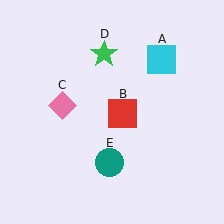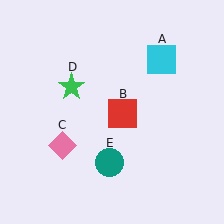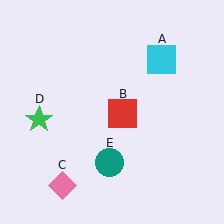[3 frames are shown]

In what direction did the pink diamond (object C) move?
The pink diamond (object C) moved down.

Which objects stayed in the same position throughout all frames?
Cyan square (object A) and red square (object B) and teal circle (object E) remained stationary.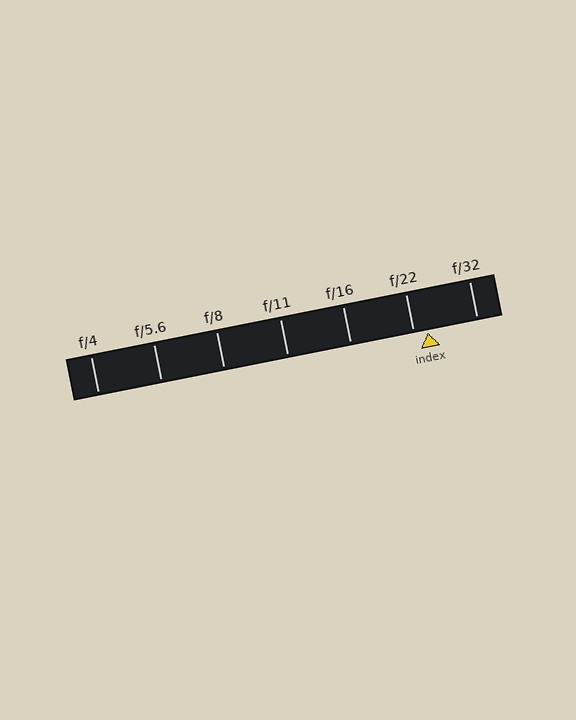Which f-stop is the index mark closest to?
The index mark is closest to f/22.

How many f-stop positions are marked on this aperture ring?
There are 7 f-stop positions marked.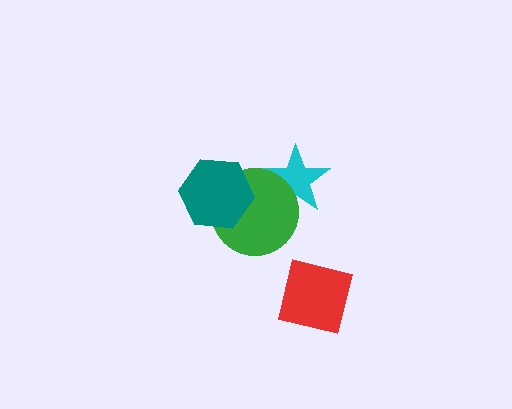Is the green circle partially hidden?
Yes, it is partially covered by another shape.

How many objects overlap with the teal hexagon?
1 object overlaps with the teal hexagon.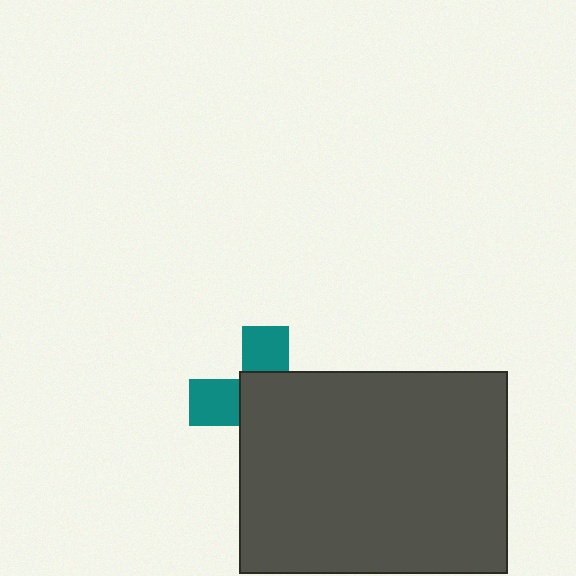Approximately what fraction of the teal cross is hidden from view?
Roughly 63% of the teal cross is hidden behind the dark gray rectangle.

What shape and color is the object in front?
The object in front is a dark gray rectangle.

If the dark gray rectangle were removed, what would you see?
You would see the complete teal cross.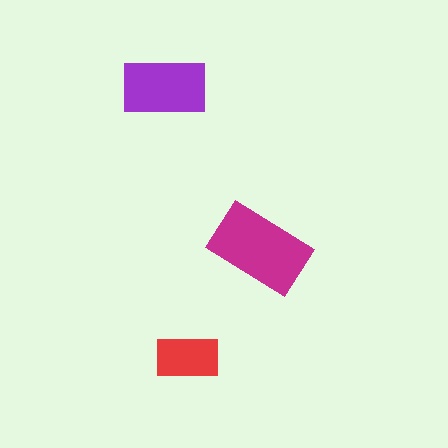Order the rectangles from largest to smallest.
the magenta one, the purple one, the red one.